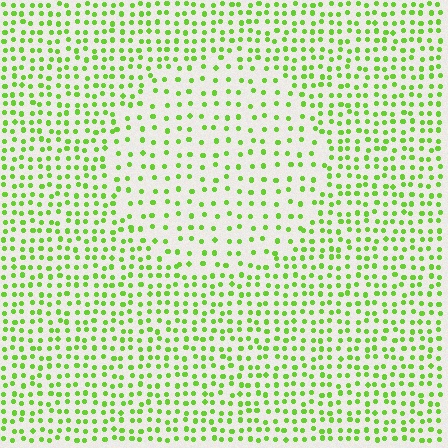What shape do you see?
I see a circle.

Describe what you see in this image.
The image contains small lime elements arranged at two different densities. A circle-shaped region is visible where the elements are less densely packed than the surrounding area.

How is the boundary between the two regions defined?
The boundary is defined by a change in element density (approximately 1.8x ratio). All elements are the same color, size, and shape.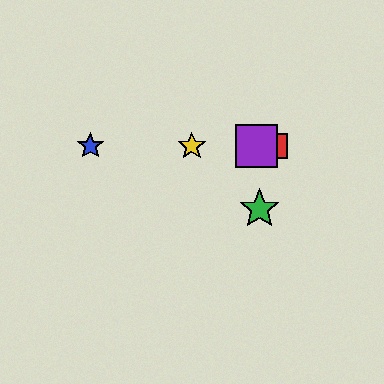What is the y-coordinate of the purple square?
The purple square is at y≈146.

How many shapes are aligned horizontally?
4 shapes (the red square, the blue star, the yellow star, the purple square) are aligned horizontally.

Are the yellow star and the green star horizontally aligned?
No, the yellow star is at y≈146 and the green star is at y≈209.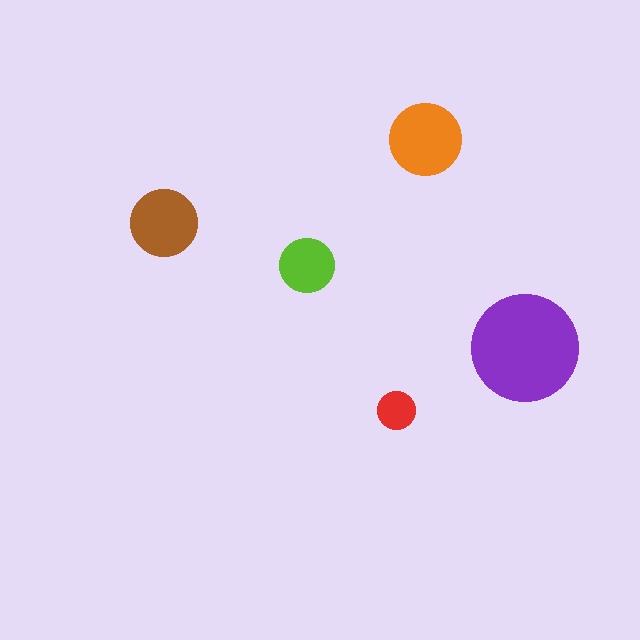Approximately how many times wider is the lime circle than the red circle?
About 1.5 times wider.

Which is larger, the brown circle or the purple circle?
The purple one.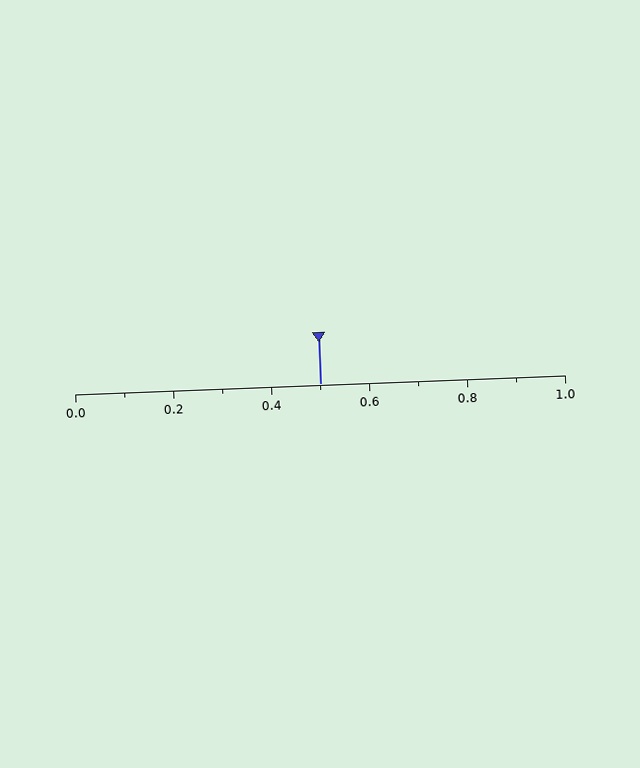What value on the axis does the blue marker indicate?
The marker indicates approximately 0.5.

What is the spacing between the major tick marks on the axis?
The major ticks are spaced 0.2 apart.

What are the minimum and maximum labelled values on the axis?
The axis runs from 0.0 to 1.0.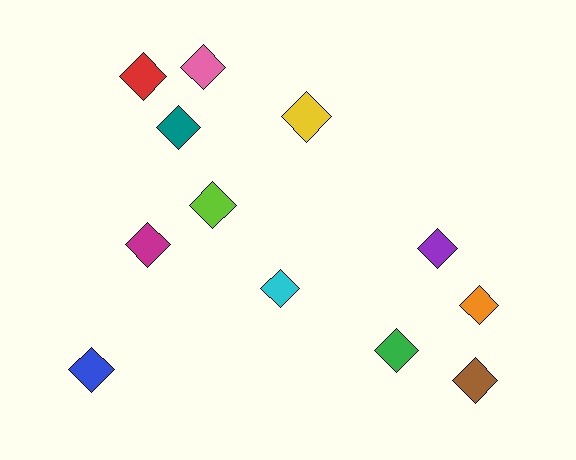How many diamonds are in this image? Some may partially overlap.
There are 12 diamonds.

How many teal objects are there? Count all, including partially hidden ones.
There is 1 teal object.